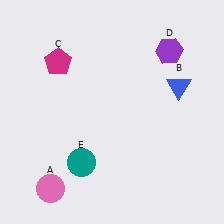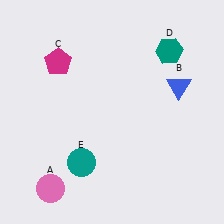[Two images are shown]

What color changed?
The hexagon (D) changed from purple in Image 1 to teal in Image 2.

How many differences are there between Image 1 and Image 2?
There is 1 difference between the two images.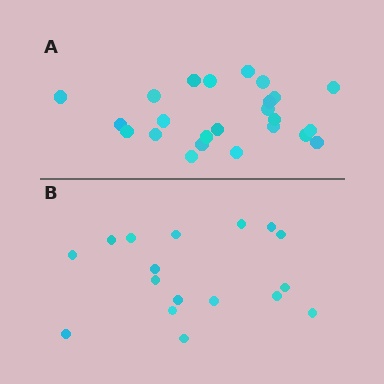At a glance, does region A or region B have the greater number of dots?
Region A (the top region) has more dots.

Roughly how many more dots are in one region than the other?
Region A has roughly 8 or so more dots than region B.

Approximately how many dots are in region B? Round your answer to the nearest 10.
About 20 dots. (The exact count is 17, which rounds to 20.)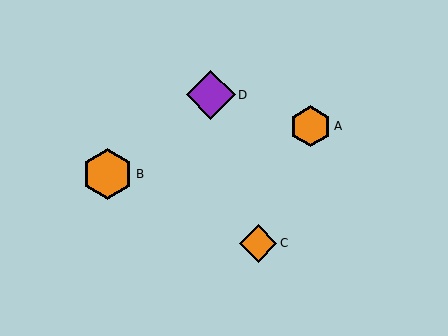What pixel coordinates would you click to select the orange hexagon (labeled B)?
Click at (108, 174) to select the orange hexagon B.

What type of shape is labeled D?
Shape D is a purple diamond.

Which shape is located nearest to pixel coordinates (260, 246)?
The orange diamond (labeled C) at (258, 243) is nearest to that location.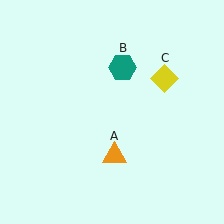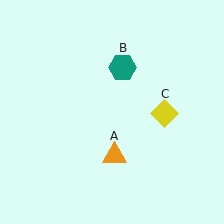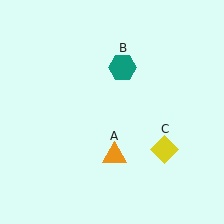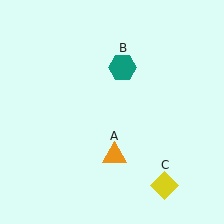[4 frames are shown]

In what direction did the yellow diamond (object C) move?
The yellow diamond (object C) moved down.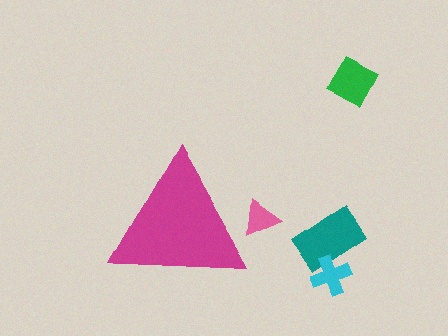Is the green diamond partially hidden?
No, the green diamond is fully visible.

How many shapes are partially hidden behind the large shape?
1 shape is partially hidden.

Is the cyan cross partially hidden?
No, the cyan cross is fully visible.